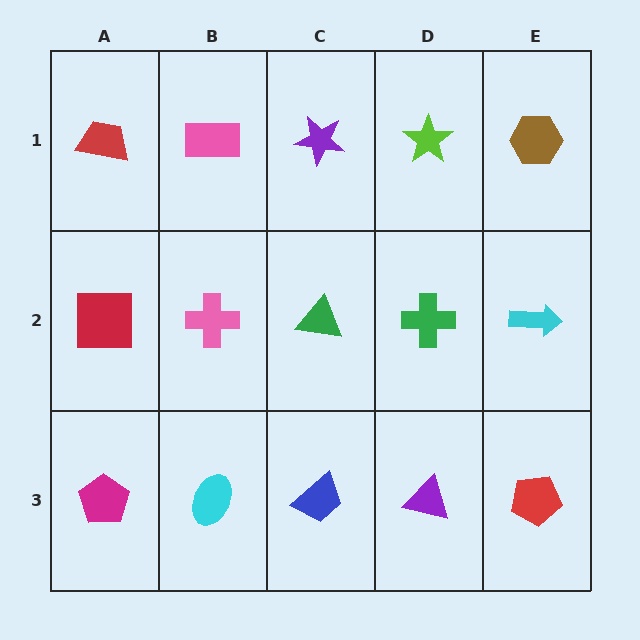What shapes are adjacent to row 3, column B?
A pink cross (row 2, column B), a magenta pentagon (row 3, column A), a blue trapezoid (row 3, column C).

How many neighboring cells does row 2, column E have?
3.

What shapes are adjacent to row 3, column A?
A red square (row 2, column A), a cyan ellipse (row 3, column B).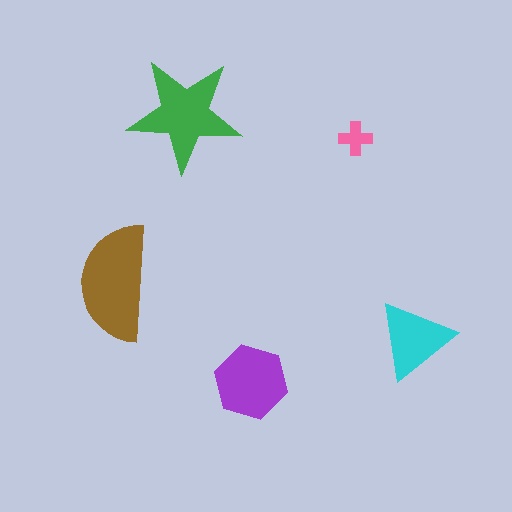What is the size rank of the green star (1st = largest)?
2nd.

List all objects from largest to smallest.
The brown semicircle, the green star, the purple hexagon, the cyan triangle, the pink cross.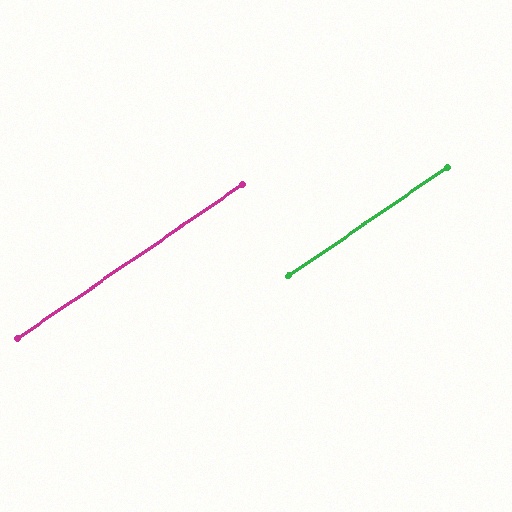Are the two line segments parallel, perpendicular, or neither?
Parallel — their directions differ by only 0.1°.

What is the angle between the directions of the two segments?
Approximately 0 degrees.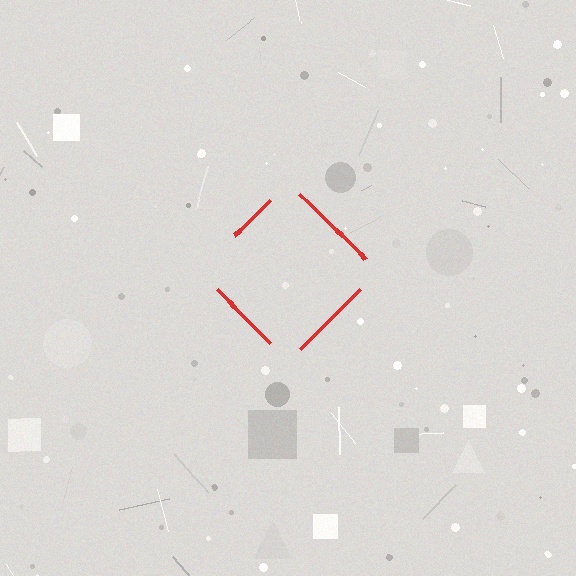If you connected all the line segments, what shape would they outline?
They would outline a diamond.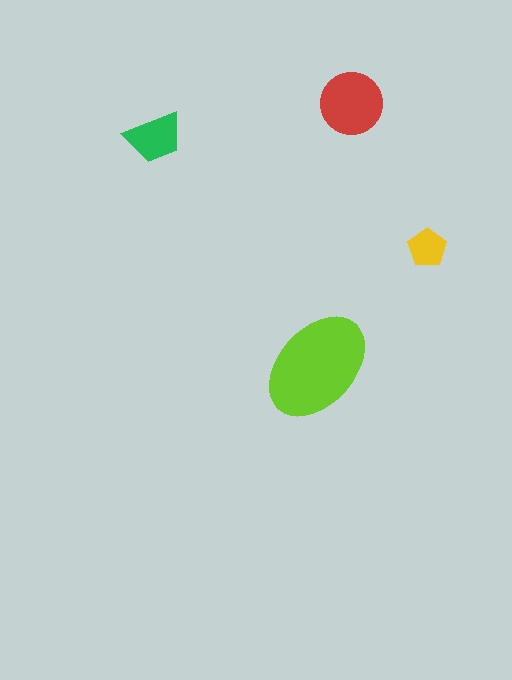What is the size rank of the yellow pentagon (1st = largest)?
4th.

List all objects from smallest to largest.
The yellow pentagon, the green trapezoid, the red circle, the lime ellipse.